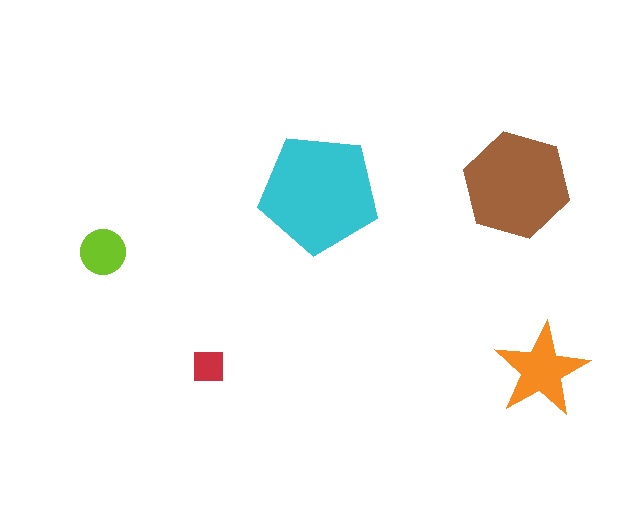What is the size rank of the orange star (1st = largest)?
3rd.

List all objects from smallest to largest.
The red square, the lime circle, the orange star, the brown hexagon, the cyan pentagon.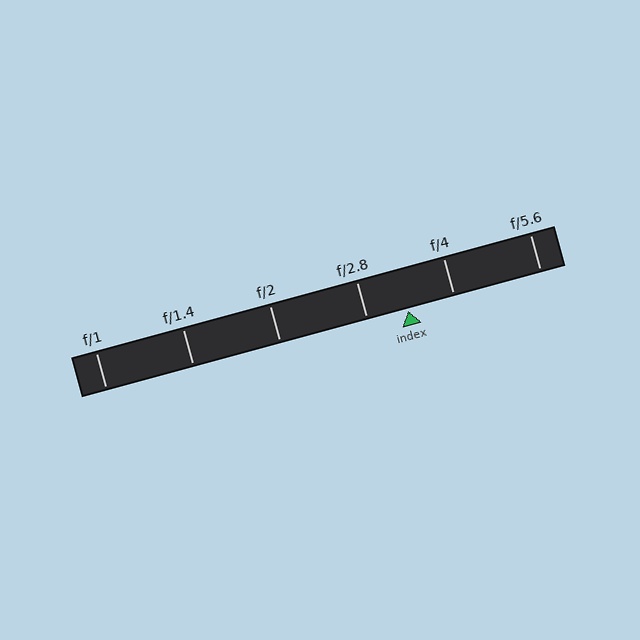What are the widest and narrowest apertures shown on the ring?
The widest aperture shown is f/1 and the narrowest is f/5.6.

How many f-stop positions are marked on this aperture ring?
There are 6 f-stop positions marked.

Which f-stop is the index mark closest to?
The index mark is closest to f/2.8.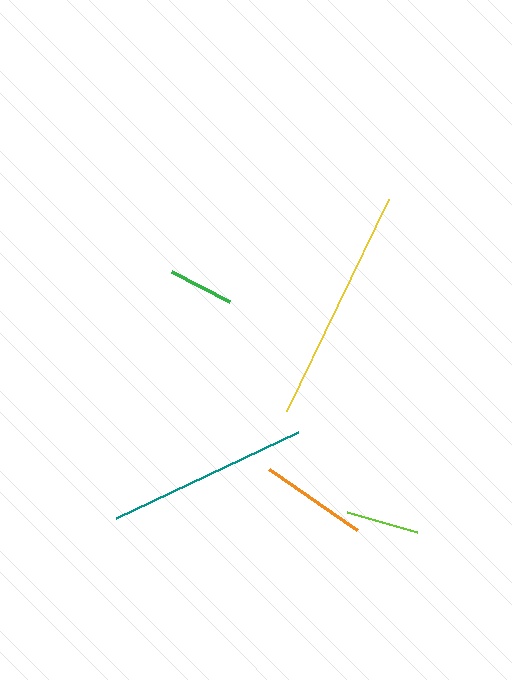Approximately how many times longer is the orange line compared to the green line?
The orange line is approximately 1.6 times the length of the green line.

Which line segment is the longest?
The yellow line is the longest at approximately 235 pixels.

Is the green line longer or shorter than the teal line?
The teal line is longer than the green line.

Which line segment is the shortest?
The green line is the shortest at approximately 65 pixels.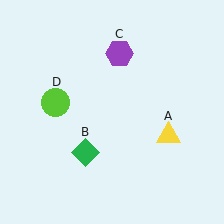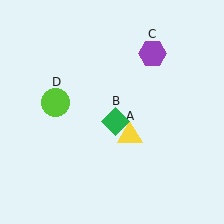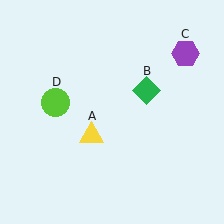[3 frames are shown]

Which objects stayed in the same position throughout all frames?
Lime circle (object D) remained stationary.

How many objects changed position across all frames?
3 objects changed position: yellow triangle (object A), green diamond (object B), purple hexagon (object C).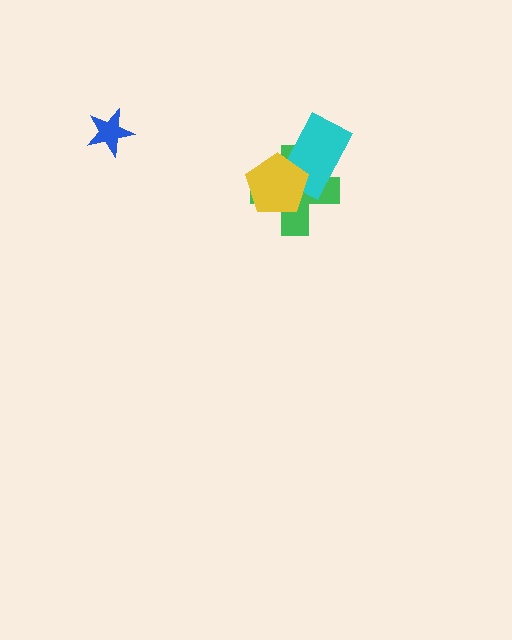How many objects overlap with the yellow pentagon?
2 objects overlap with the yellow pentagon.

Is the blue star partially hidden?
No, no other shape covers it.